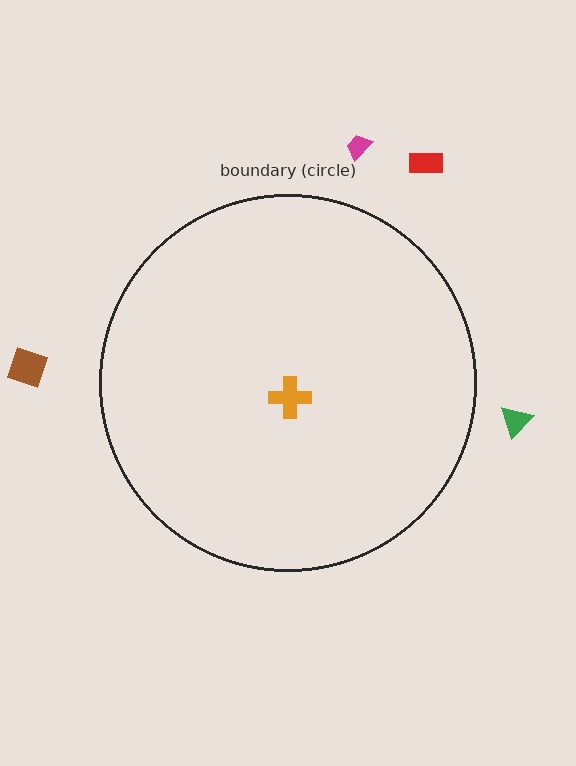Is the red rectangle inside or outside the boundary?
Outside.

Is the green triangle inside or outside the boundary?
Outside.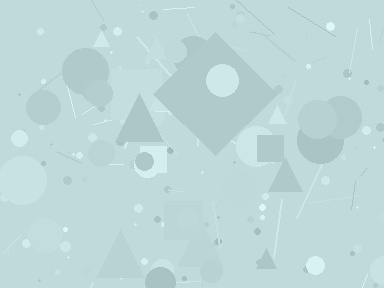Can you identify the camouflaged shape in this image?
The camouflaged shape is a diamond.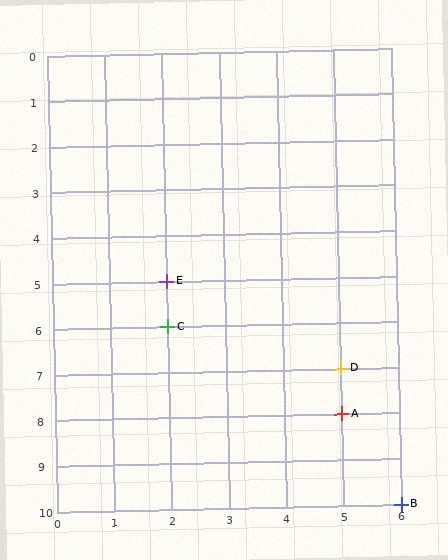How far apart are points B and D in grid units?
Points B and D are 1 column and 3 rows apart (about 3.2 grid units diagonally).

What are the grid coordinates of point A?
Point A is at grid coordinates (5, 8).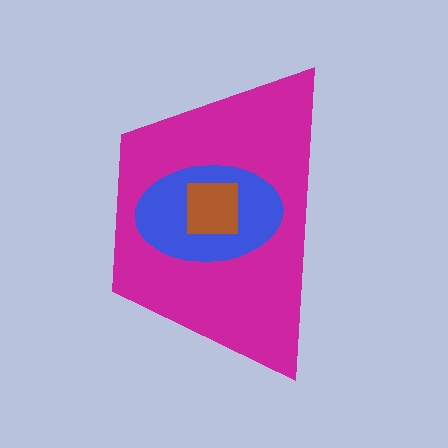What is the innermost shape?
The brown square.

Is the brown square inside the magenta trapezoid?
Yes.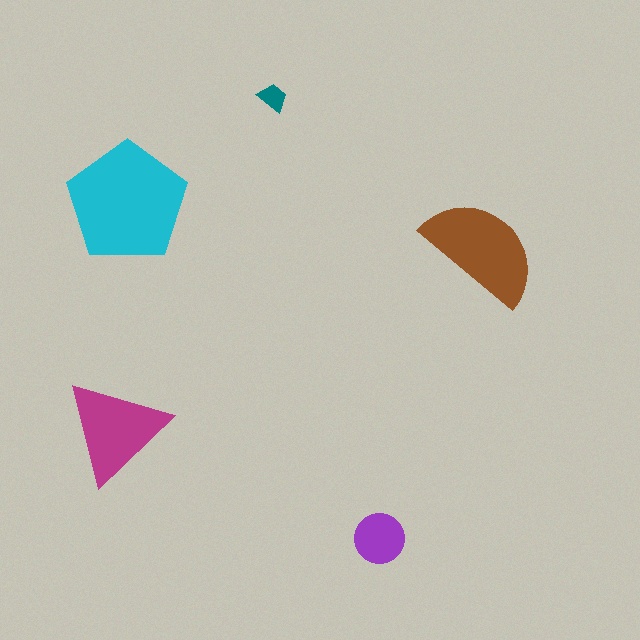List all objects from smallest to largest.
The teal trapezoid, the purple circle, the magenta triangle, the brown semicircle, the cyan pentagon.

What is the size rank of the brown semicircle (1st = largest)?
2nd.